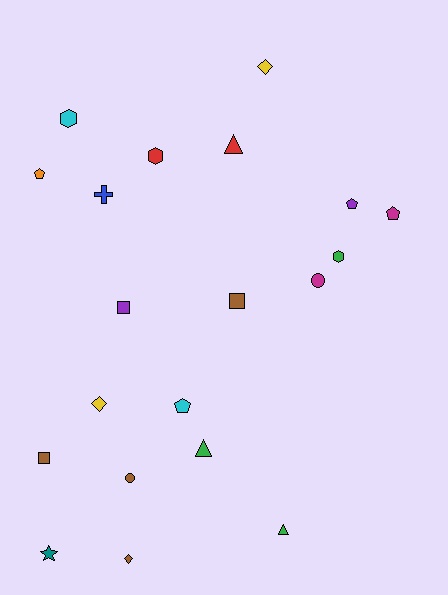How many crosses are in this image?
There is 1 cross.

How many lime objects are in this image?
There are no lime objects.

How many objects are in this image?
There are 20 objects.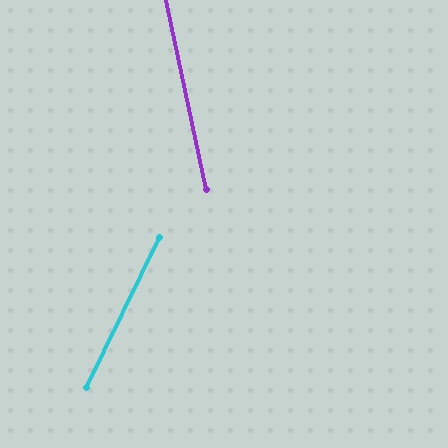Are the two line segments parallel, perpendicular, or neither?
Neither parallel nor perpendicular — they differ by about 38°.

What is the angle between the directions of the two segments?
Approximately 38 degrees.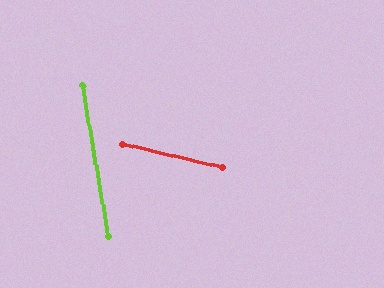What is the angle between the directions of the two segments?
Approximately 67 degrees.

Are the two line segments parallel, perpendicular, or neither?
Neither parallel nor perpendicular — they differ by about 67°.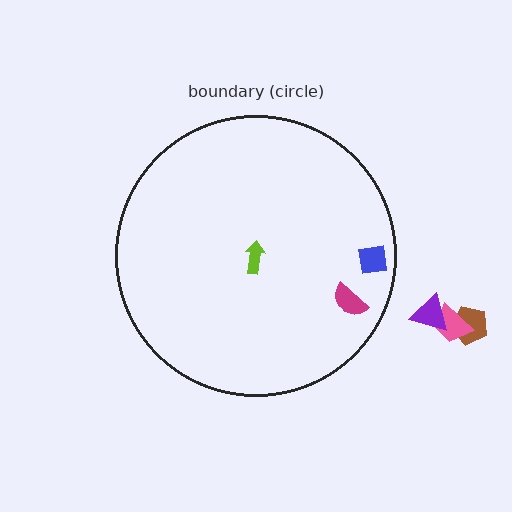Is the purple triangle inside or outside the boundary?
Outside.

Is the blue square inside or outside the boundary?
Inside.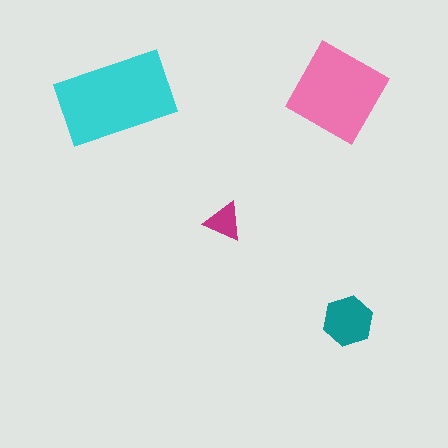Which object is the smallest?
The magenta triangle.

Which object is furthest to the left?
The cyan rectangle is leftmost.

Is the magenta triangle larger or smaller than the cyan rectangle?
Smaller.